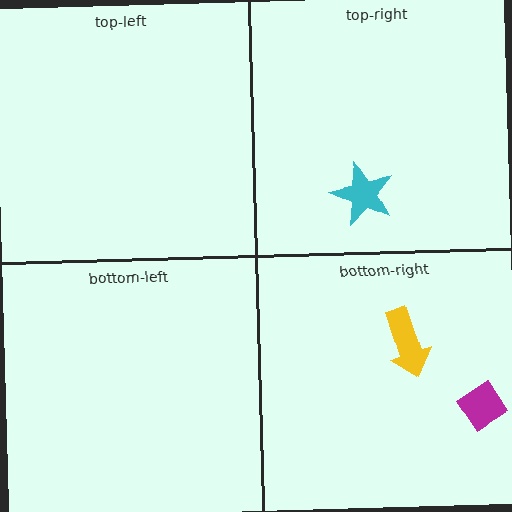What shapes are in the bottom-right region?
The magenta diamond, the yellow arrow.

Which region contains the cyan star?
The top-right region.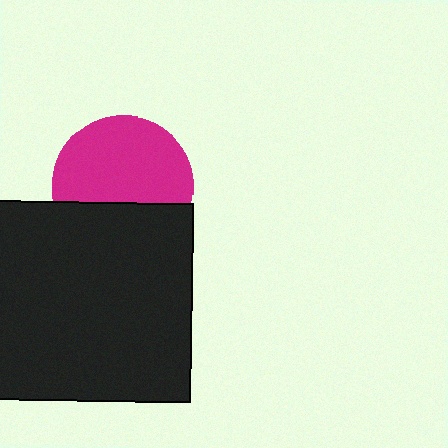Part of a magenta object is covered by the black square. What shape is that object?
It is a circle.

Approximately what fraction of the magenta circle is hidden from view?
Roughly 36% of the magenta circle is hidden behind the black square.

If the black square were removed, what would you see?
You would see the complete magenta circle.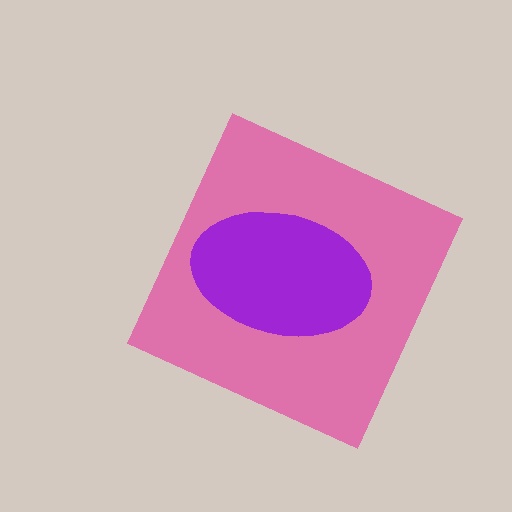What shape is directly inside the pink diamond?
The purple ellipse.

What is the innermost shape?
The purple ellipse.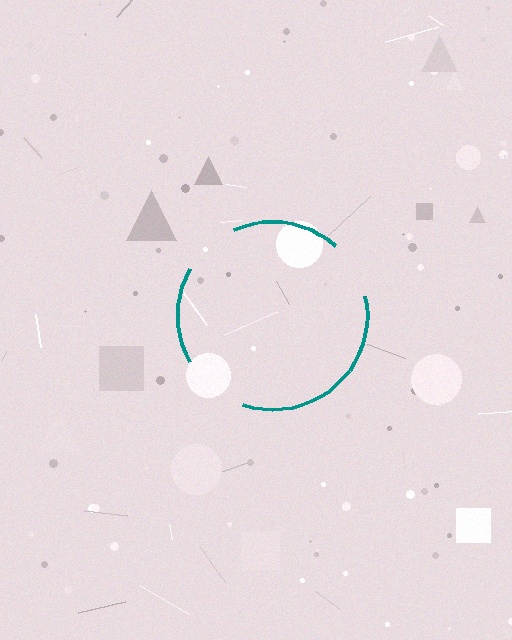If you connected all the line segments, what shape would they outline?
They would outline a circle.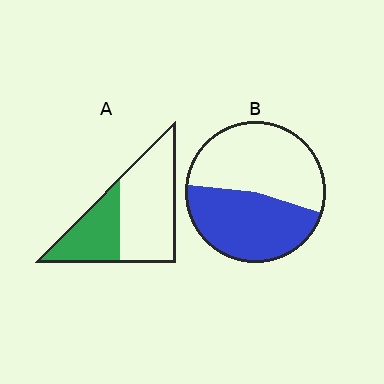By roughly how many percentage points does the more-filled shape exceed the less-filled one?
By roughly 10 percentage points (B over A).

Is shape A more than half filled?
No.